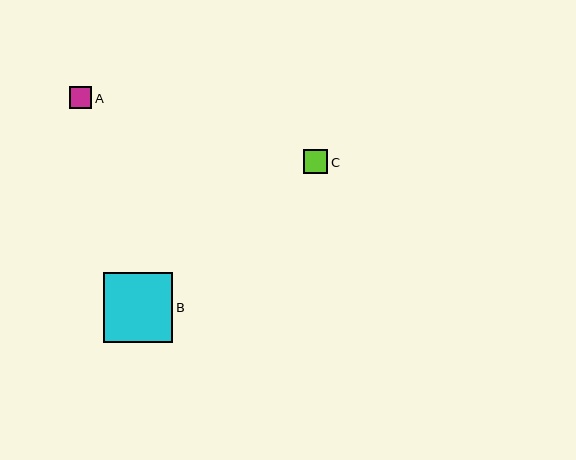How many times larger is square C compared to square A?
Square C is approximately 1.1 times the size of square A.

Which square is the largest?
Square B is the largest with a size of approximately 69 pixels.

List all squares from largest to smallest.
From largest to smallest: B, C, A.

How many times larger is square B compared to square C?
Square B is approximately 2.8 times the size of square C.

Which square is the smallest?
Square A is the smallest with a size of approximately 22 pixels.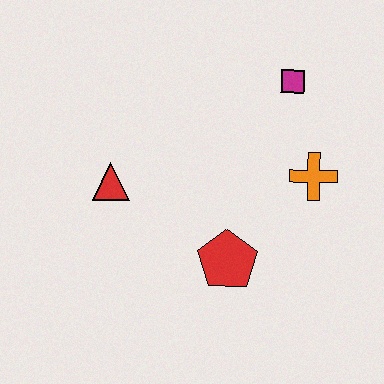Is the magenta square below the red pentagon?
No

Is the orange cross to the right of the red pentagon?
Yes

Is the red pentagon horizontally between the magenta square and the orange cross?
No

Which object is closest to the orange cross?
The magenta square is closest to the orange cross.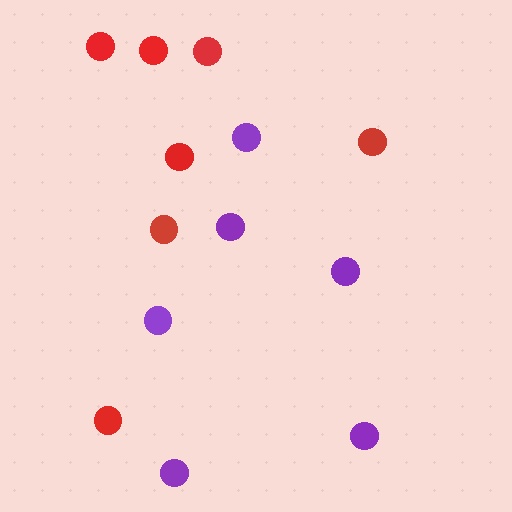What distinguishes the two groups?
There are 2 groups: one group of purple circles (6) and one group of red circles (7).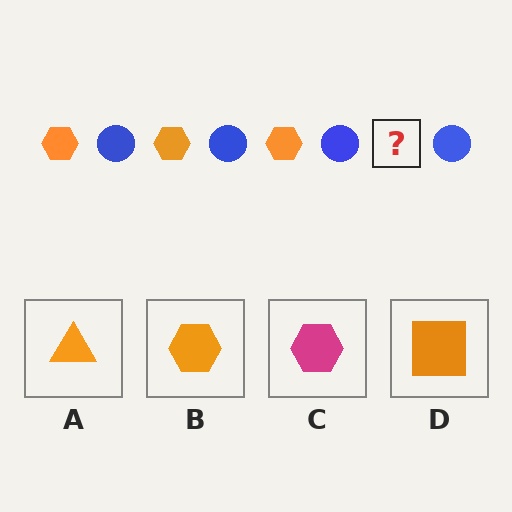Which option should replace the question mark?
Option B.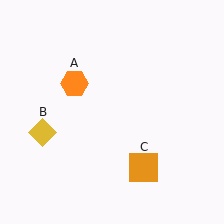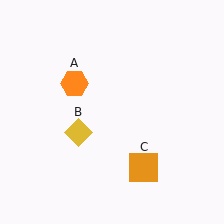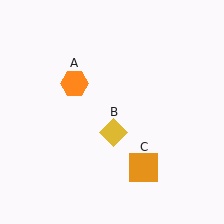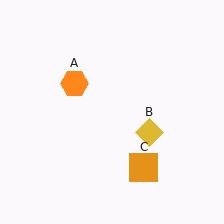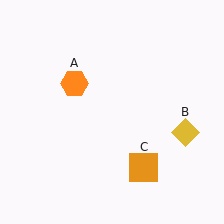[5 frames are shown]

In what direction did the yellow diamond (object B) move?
The yellow diamond (object B) moved right.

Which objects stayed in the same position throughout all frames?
Orange hexagon (object A) and orange square (object C) remained stationary.